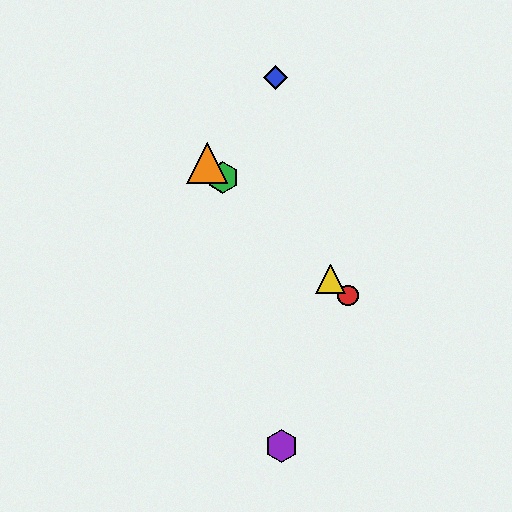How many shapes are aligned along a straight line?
4 shapes (the red circle, the green hexagon, the yellow triangle, the orange triangle) are aligned along a straight line.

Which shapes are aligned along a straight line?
The red circle, the green hexagon, the yellow triangle, the orange triangle are aligned along a straight line.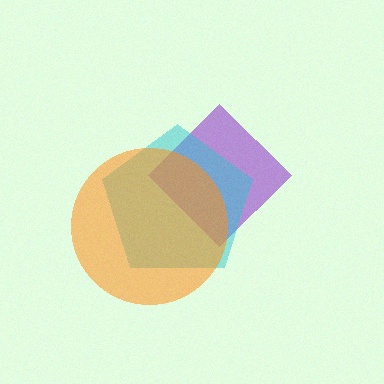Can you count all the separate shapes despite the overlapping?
Yes, there are 3 separate shapes.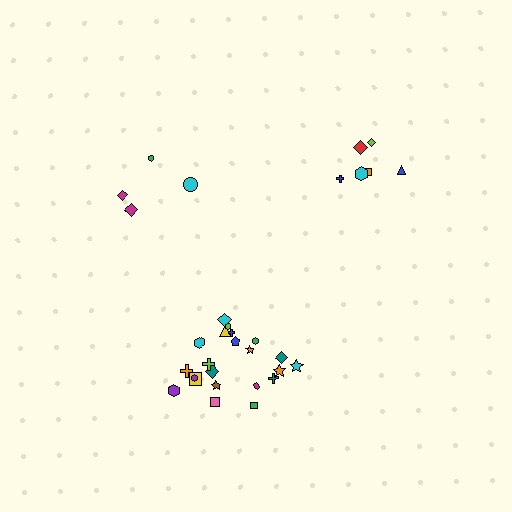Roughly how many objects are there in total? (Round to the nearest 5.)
Roughly 30 objects in total.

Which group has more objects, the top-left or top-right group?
The top-right group.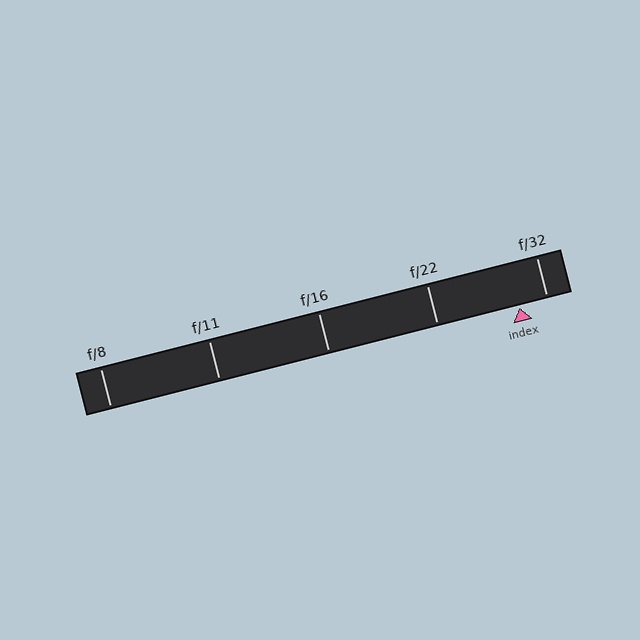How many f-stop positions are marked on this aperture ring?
There are 5 f-stop positions marked.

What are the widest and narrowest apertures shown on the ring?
The widest aperture shown is f/8 and the narrowest is f/32.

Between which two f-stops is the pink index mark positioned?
The index mark is between f/22 and f/32.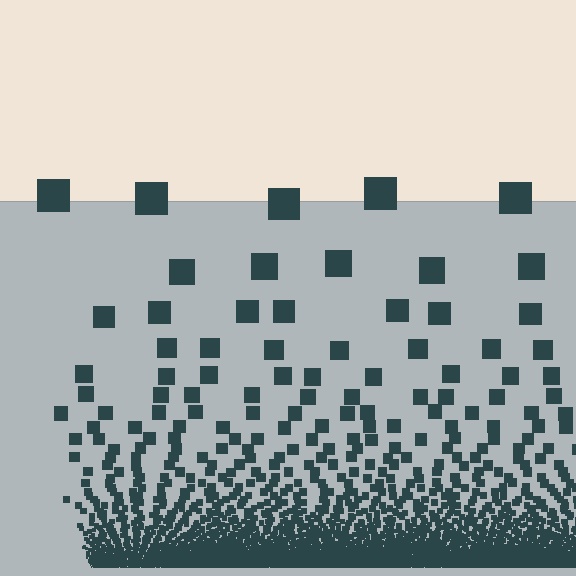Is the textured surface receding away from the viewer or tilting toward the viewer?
The surface appears to tilt toward the viewer. Texture elements get larger and sparser toward the top.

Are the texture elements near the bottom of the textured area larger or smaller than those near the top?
Smaller. The gradient is inverted — elements near the bottom are smaller and denser.